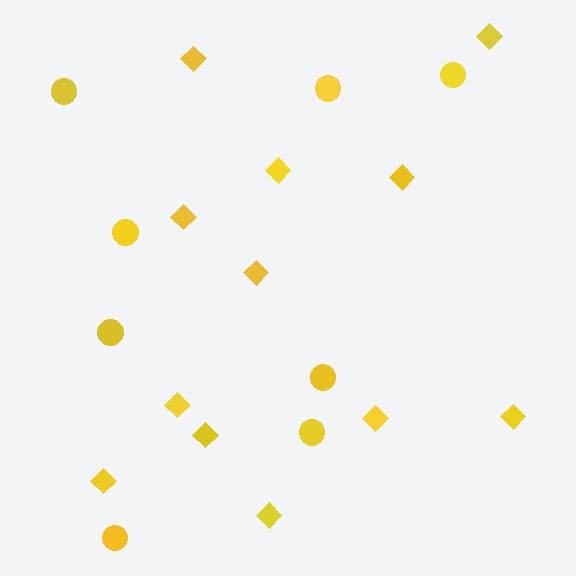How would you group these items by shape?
There are 2 groups: one group of circles (8) and one group of diamonds (12).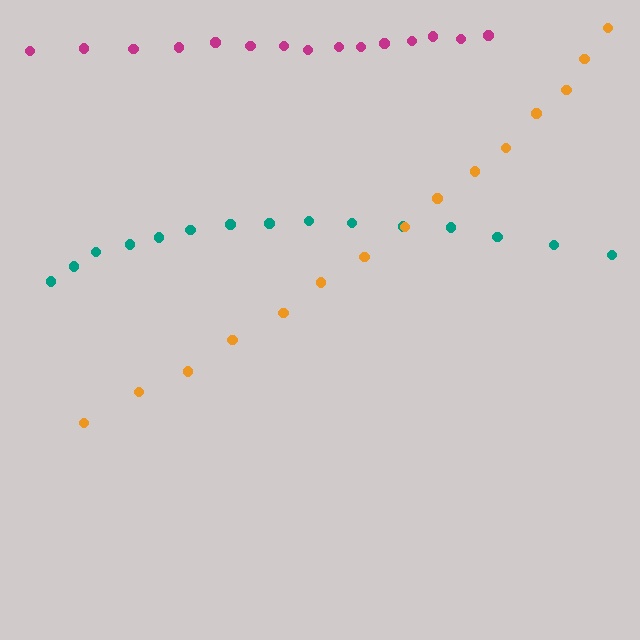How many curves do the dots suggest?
There are 3 distinct paths.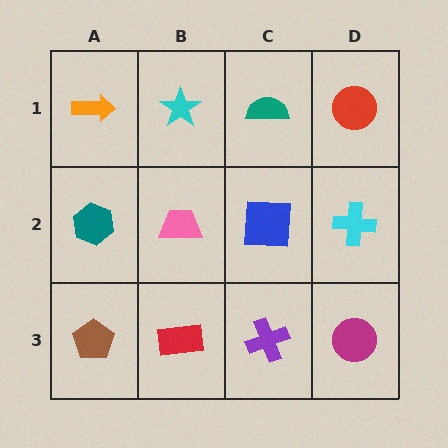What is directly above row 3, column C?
A blue square.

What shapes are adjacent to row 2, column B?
A cyan star (row 1, column B), a red rectangle (row 3, column B), a teal hexagon (row 2, column A), a blue square (row 2, column C).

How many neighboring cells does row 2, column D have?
3.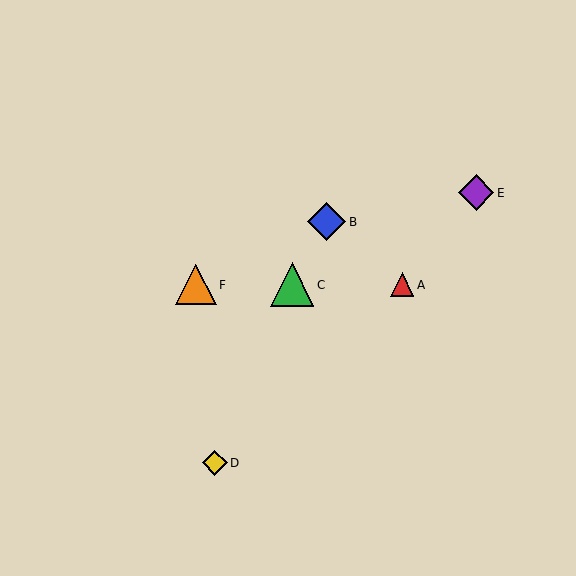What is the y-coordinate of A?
Object A is at y≈285.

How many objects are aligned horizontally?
3 objects (A, C, F) are aligned horizontally.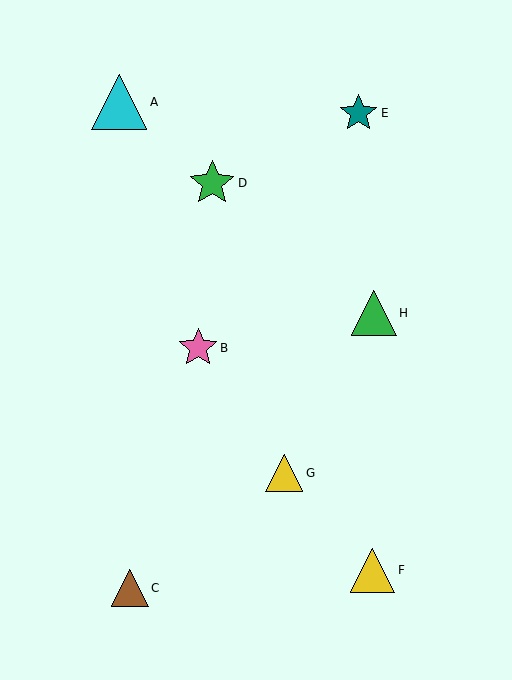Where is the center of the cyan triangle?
The center of the cyan triangle is at (119, 102).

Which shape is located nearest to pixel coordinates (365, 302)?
The green triangle (labeled H) at (374, 313) is nearest to that location.